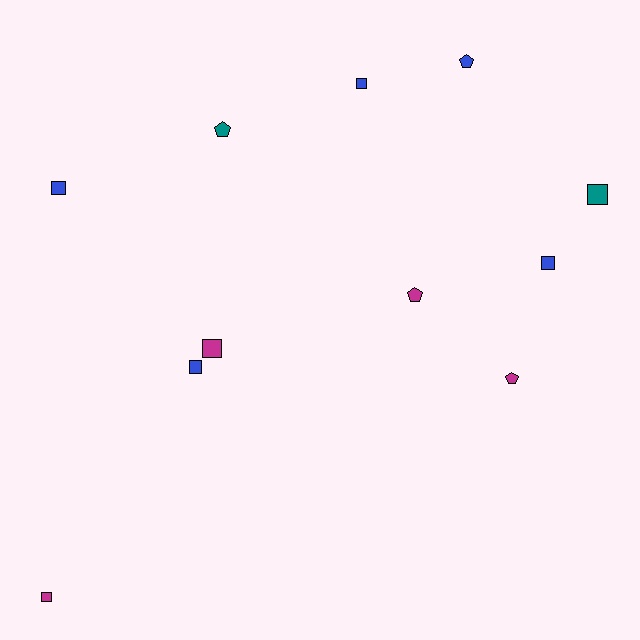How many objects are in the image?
There are 11 objects.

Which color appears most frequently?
Blue, with 5 objects.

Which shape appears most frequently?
Square, with 7 objects.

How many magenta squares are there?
There are 2 magenta squares.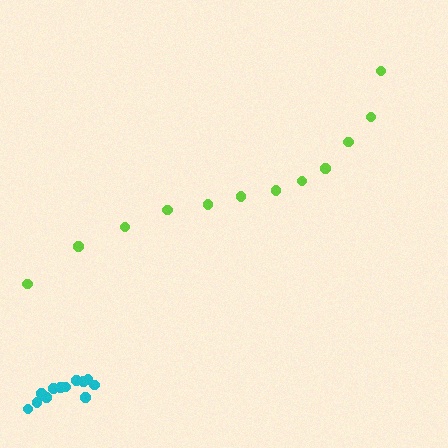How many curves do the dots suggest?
There are 2 distinct paths.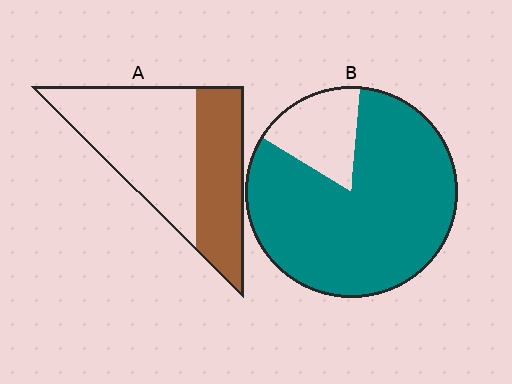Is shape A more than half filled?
No.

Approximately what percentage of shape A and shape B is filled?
A is approximately 40% and B is approximately 85%.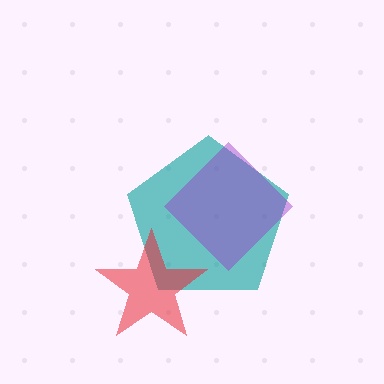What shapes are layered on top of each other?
The layered shapes are: a teal pentagon, a red star, a purple diamond.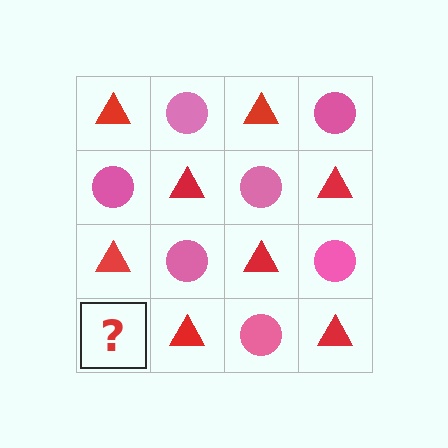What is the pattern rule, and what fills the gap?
The rule is that it alternates red triangle and pink circle in a checkerboard pattern. The gap should be filled with a pink circle.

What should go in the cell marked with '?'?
The missing cell should contain a pink circle.